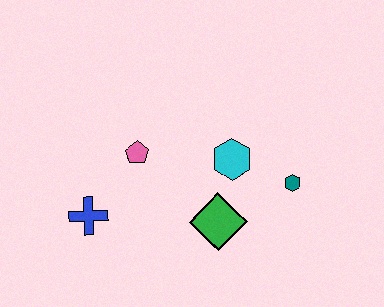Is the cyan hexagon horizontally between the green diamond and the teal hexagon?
Yes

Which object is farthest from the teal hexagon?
The blue cross is farthest from the teal hexagon.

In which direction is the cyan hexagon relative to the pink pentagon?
The cyan hexagon is to the right of the pink pentagon.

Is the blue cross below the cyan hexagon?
Yes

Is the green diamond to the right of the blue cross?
Yes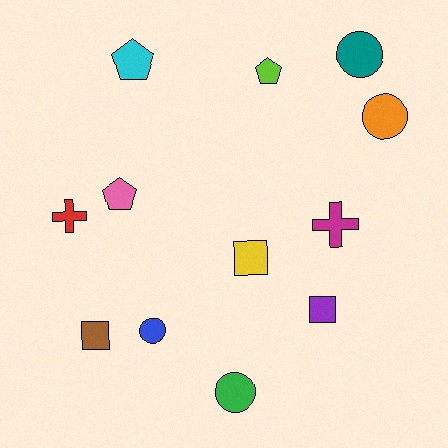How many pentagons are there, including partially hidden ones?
There are 3 pentagons.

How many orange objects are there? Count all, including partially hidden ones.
There is 1 orange object.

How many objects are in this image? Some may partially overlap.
There are 12 objects.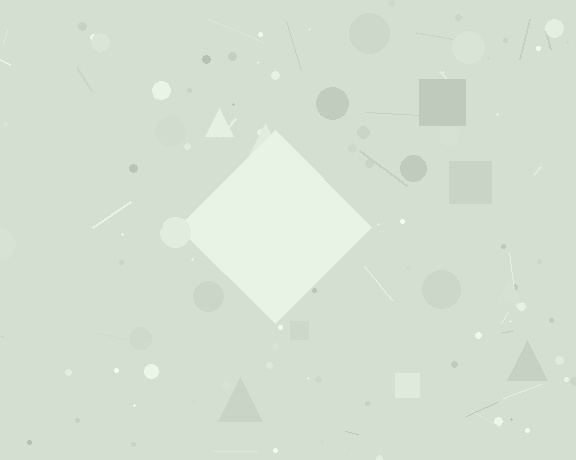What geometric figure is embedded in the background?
A diamond is embedded in the background.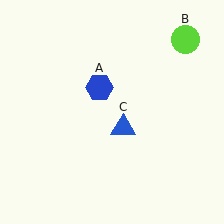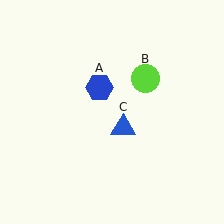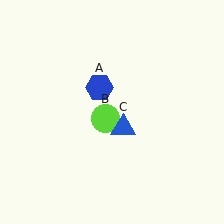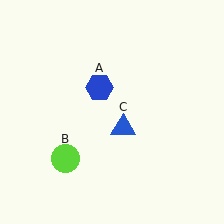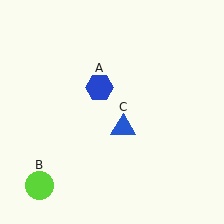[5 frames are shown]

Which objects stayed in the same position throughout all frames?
Blue hexagon (object A) and blue triangle (object C) remained stationary.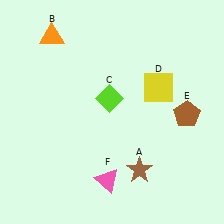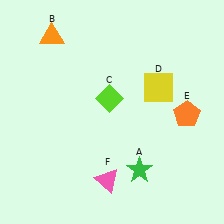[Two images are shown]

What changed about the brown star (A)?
In Image 1, A is brown. In Image 2, it changed to green.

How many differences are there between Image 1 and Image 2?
There are 2 differences between the two images.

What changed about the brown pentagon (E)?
In Image 1, E is brown. In Image 2, it changed to orange.